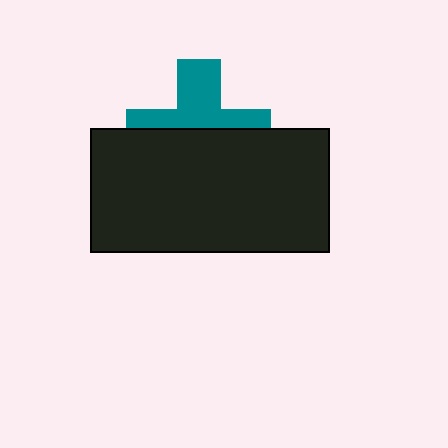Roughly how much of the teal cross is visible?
A small part of it is visible (roughly 45%).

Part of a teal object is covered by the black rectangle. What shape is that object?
It is a cross.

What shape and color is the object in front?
The object in front is a black rectangle.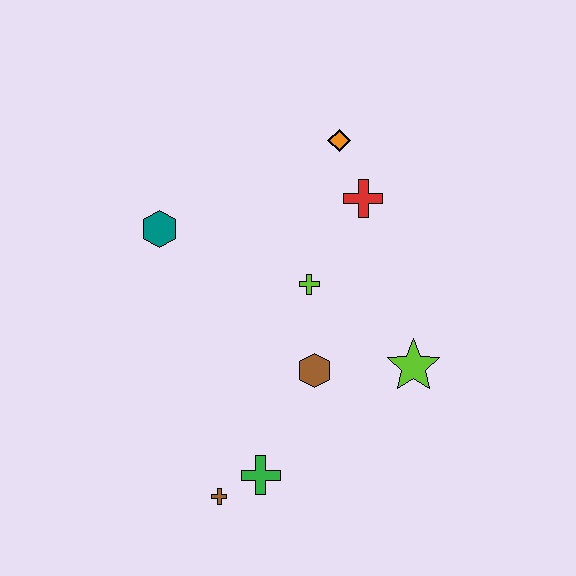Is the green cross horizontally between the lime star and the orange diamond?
No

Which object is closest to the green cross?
The brown cross is closest to the green cross.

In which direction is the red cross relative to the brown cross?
The red cross is above the brown cross.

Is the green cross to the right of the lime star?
No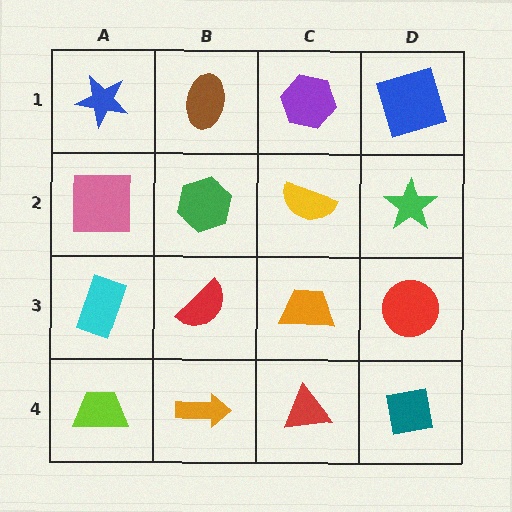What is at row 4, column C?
A red triangle.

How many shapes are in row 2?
4 shapes.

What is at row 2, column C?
A yellow semicircle.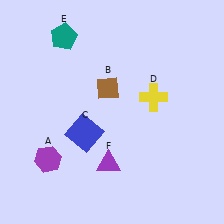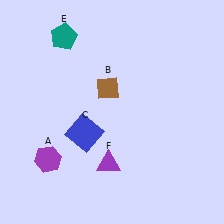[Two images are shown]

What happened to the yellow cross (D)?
The yellow cross (D) was removed in Image 2. It was in the top-right area of Image 1.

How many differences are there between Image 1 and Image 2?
There is 1 difference between the two images.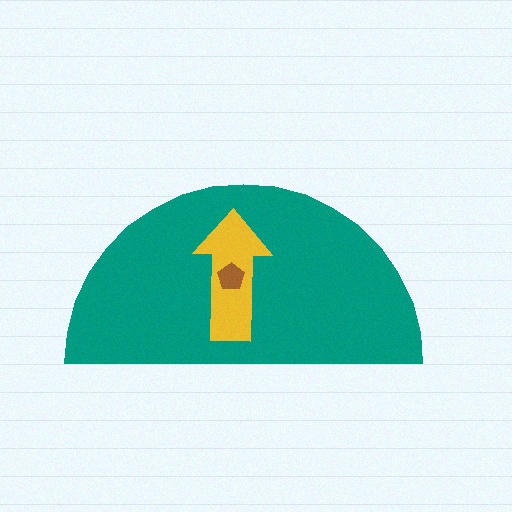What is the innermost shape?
The brown pentagon.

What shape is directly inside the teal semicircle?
The yellow arrow.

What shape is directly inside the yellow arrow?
The brown pentagon.